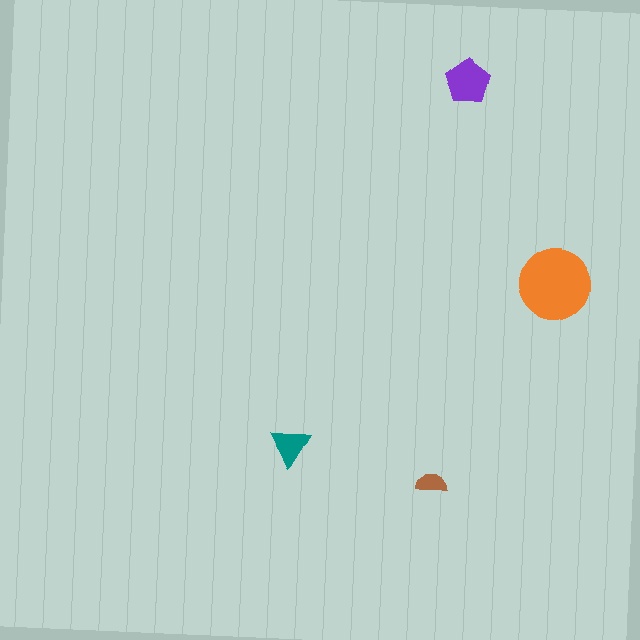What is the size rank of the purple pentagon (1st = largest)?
2nd.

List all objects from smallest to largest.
The brown semicircle, the teal triangle, the purple pentagon, the orange circle.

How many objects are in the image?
There are 4 objects in the image.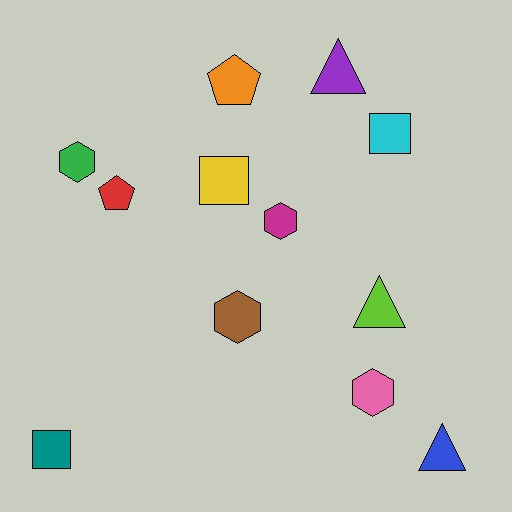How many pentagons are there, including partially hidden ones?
There are 2 pentagons.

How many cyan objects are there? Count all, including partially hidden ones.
There is 1 cyan object.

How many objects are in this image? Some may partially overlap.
There are 12 objects.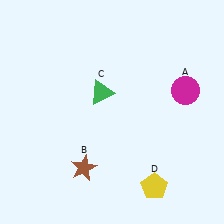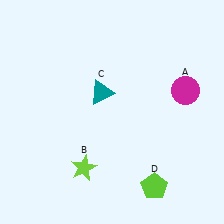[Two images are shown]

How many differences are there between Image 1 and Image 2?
There are 3 differences between the two images.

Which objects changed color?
B changed from brown to lime. C changed from green to teal. D changed from yellow to lime.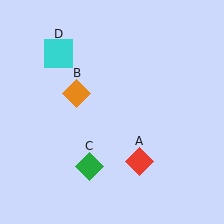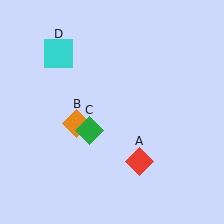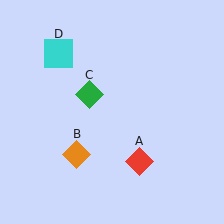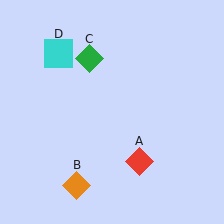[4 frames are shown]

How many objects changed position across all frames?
2 objects changed position: orange diamond (object B), green diamond (object C).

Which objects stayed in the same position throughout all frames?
Red diamond (object A) and cyan square (object D) remained stationary.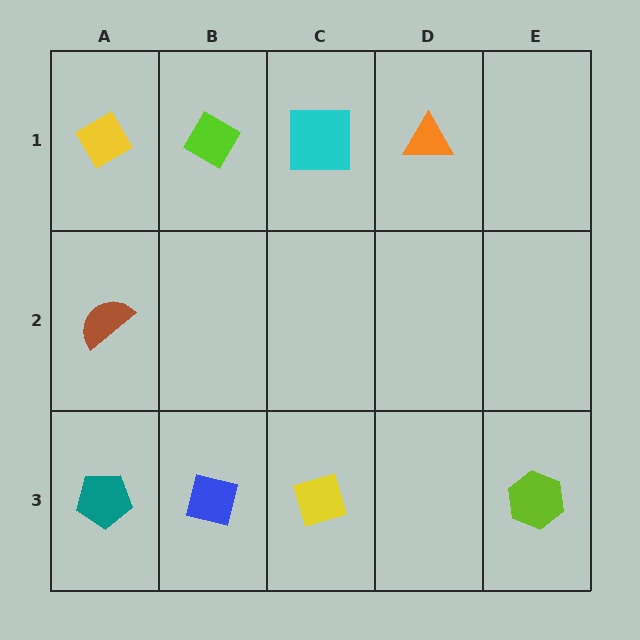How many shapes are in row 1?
4 shapes.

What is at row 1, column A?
A yellow diamond.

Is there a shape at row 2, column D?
No, that cell is empty.